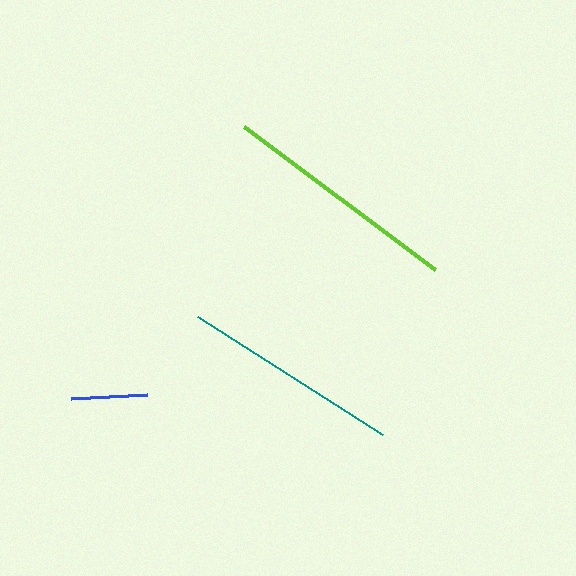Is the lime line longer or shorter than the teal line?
The lime line is longer than the teal line.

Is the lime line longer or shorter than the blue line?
The lime line is longer than the blue line.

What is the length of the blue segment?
The blue segment is approximately 76 pixels long.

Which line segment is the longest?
The lime line is the longest at approximately 239 pixels.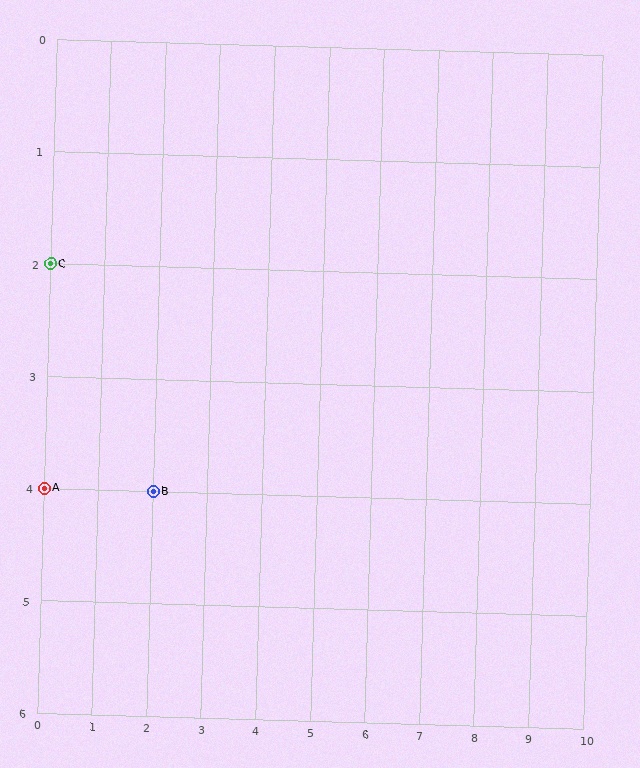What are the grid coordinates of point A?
Point A is at grid coordinates (0, 4).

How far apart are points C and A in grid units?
Points C and A are 2 rows apart.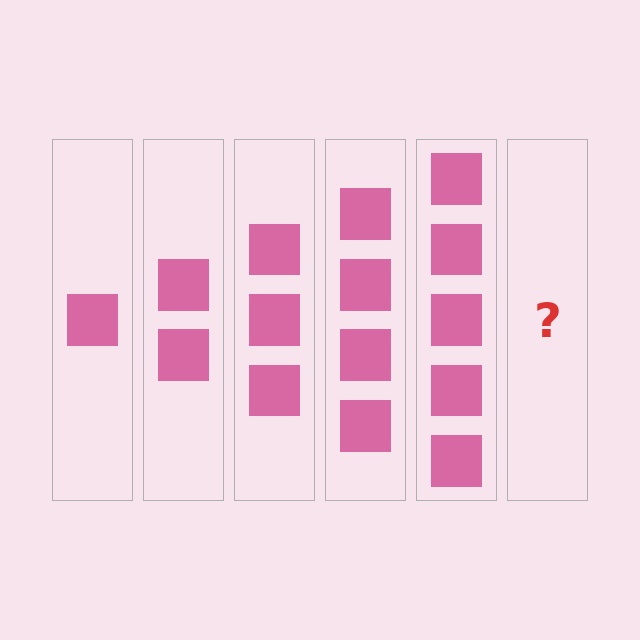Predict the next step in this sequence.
The next step is 6 squares.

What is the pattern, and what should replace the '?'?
The pattern is that each step adds one more square. The '?' should be 6 squares.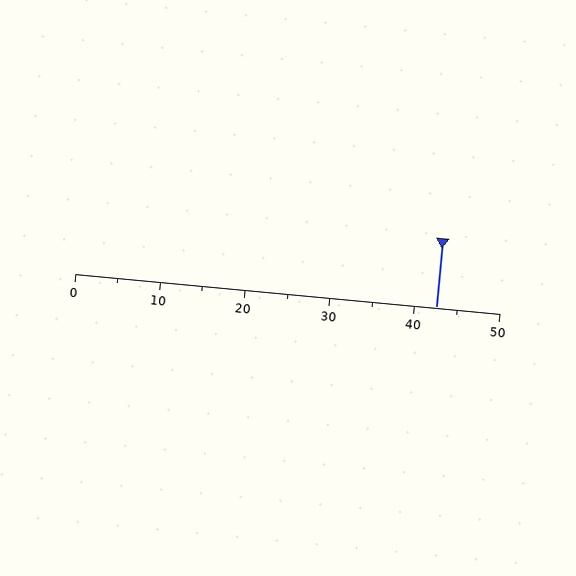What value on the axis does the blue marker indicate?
The marker indicates approximately 42.5.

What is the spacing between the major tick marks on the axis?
The major ticks are spaced 10 apart.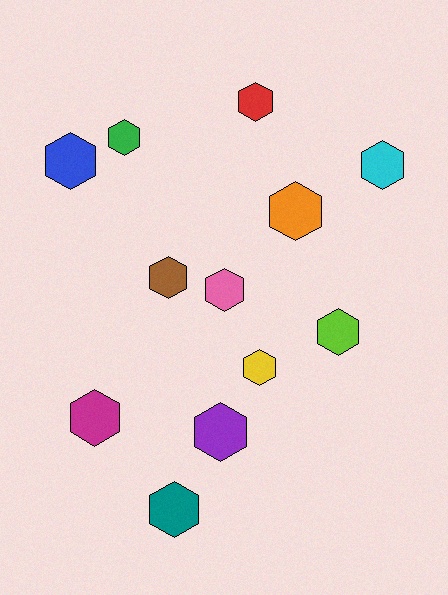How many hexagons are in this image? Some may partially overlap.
There are 12 hexagons.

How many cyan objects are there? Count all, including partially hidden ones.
There is 1 cyan object.